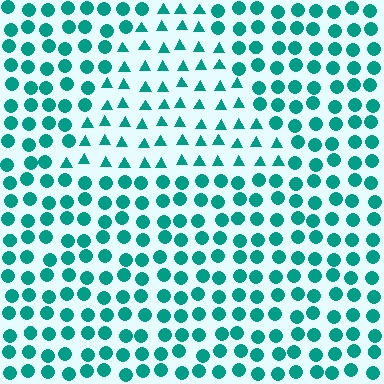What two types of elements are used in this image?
The image uses triangles inside the triangle region and circles outside it.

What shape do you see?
I see a triangle.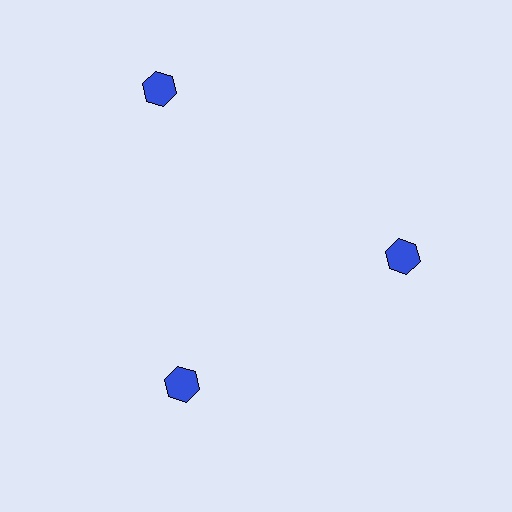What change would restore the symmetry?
The symmetry would be restored by moving it inward, back onto the ring so that all 3 hexagons sit at equal angles and equal distance from the center.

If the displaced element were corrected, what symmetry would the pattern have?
It would have 3-fold rotational symmetry — the pattern would map onto itself every 120 degrees.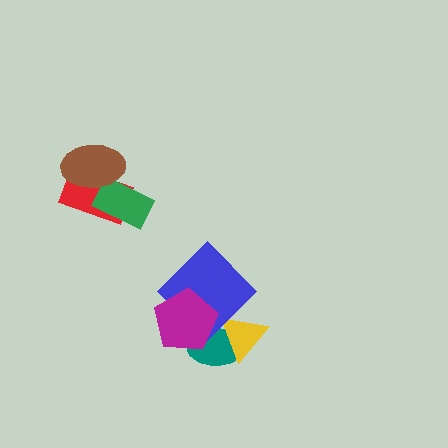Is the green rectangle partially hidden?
Yes, it is partially covered by another shape.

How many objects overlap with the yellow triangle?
2 objects overlap with the yellow triangle.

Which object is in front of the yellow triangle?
The blue diamond is in front of the yellow triangle.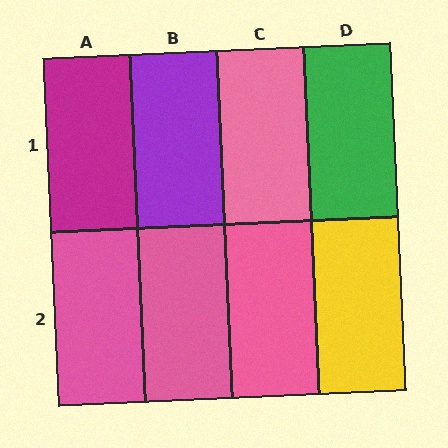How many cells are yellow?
1 cell is yellow.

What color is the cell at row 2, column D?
Yellow.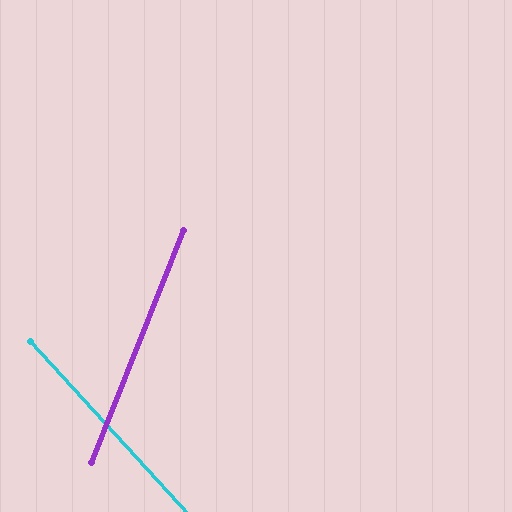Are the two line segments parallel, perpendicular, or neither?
Neither parallel nor perpendicular — they differ by about 64°.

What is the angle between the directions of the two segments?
Approximately 64 degrees.